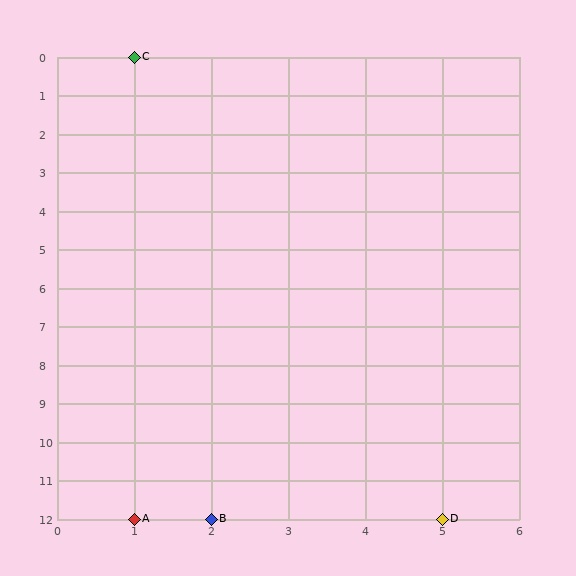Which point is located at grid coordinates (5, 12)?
Point D is at (5, 12).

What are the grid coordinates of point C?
Point C is at grid coordinates (1, 0).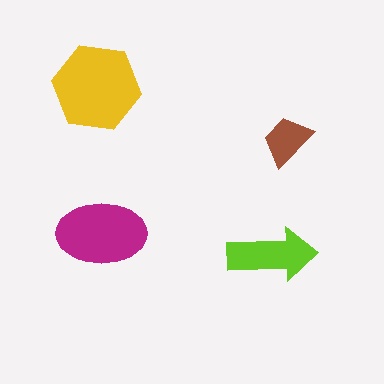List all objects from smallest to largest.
The brown trapezoid, the lime arrow, the magenta ellipse, the yellow hexagon.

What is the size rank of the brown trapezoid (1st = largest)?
4th.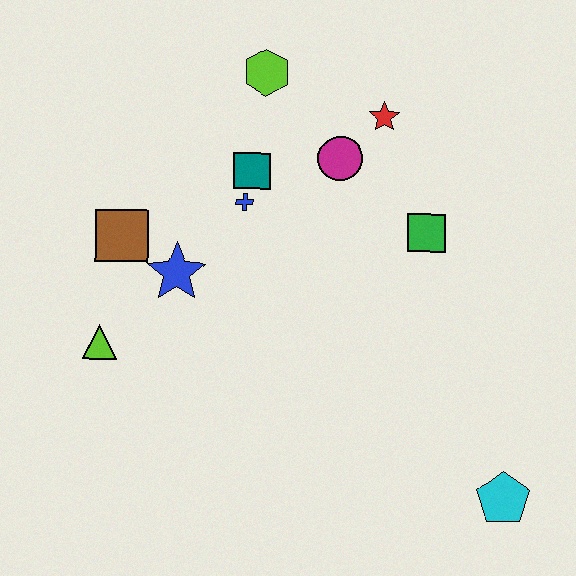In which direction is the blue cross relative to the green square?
The blue cross is to the left of the green square.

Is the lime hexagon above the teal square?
Yes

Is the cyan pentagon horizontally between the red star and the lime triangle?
No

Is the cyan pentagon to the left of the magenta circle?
No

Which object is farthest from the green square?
The lime triangle is farthest from the green square.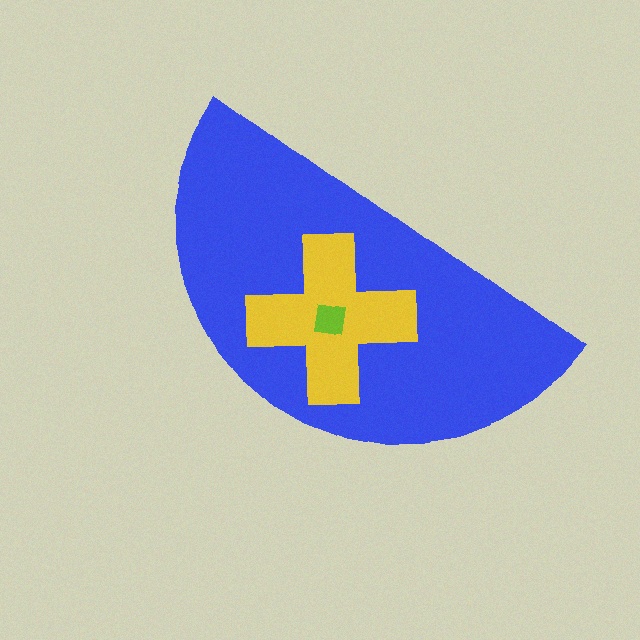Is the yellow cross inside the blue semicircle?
Yes.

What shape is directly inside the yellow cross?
The lime square.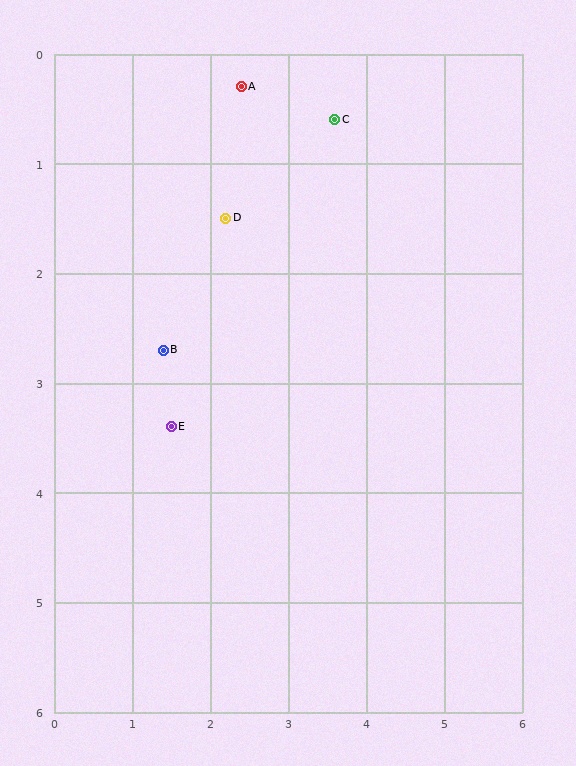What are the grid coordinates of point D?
Point D is at approximately (2.2, 1.5).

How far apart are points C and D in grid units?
Points C and D are about 1.7 grid units apart.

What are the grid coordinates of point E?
Point E is at approximately (1.5, 3.4).